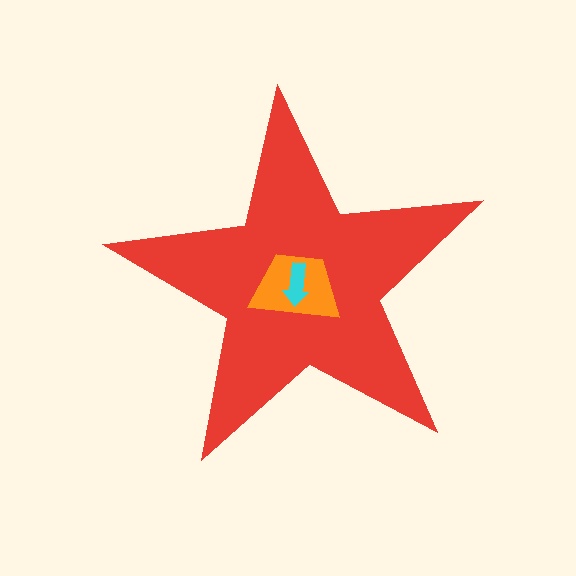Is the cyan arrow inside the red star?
Yes.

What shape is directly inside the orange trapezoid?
The cyan arrow.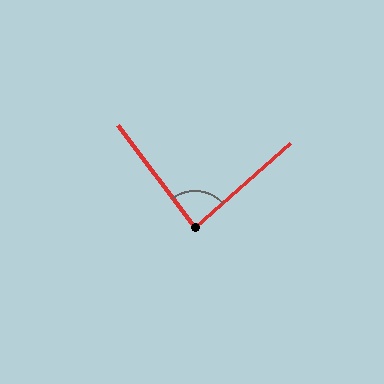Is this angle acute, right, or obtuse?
It is approximately a right angle.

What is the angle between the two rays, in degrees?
Approximately 86 degrees.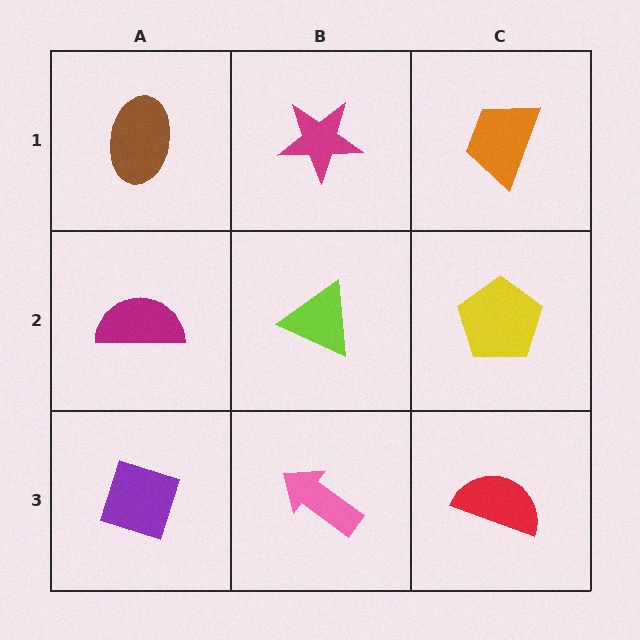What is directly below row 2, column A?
A purple diamond.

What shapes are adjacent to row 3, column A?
A magenta semicircle (row 2, column A), a pink arrow (row 3, column B).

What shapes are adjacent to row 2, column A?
A brown ellipse (row 1, column A), a purple diamond (row 3, column A), a lime triangle (row 2, column B).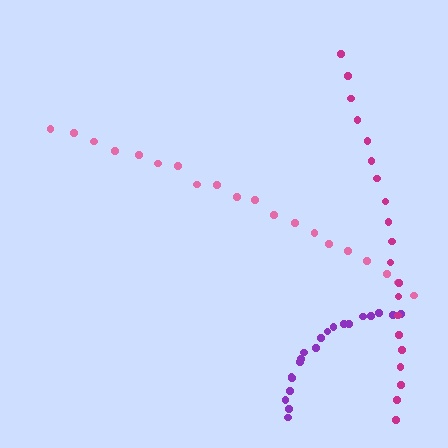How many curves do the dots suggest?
There are 3 distinct paths.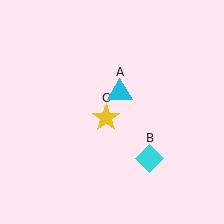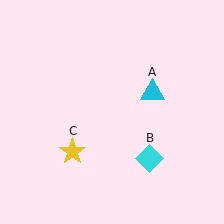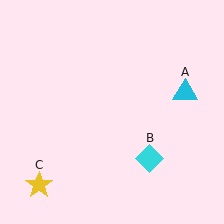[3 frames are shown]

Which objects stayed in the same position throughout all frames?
Cyan diamond (object B) remained stationary.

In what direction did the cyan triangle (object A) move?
The cyan triangle (object A) moved right.